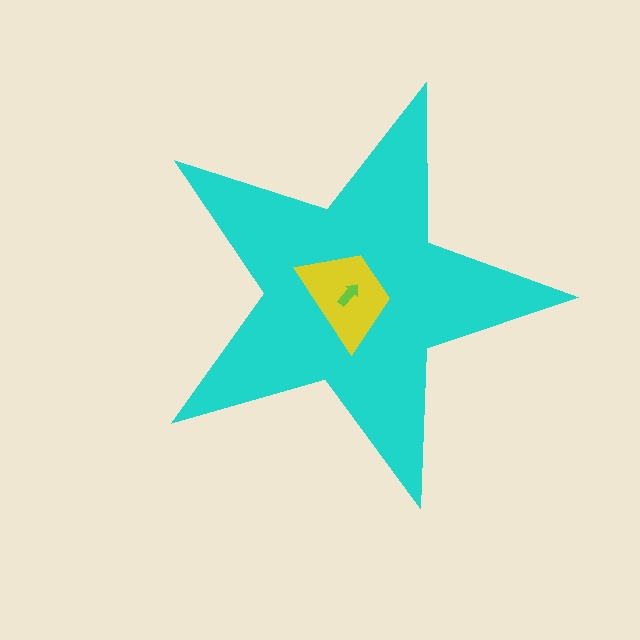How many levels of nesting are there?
3.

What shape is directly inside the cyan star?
The yellow trapezoid.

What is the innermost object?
The lime arrow.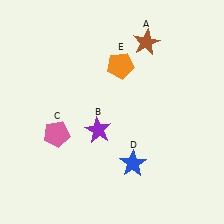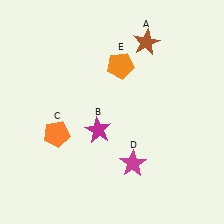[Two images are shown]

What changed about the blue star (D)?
In Image 1, D is blue. In Image 2, it changed to magenta.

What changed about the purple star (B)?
In Image 1, B is purple. In Image 2, it changed to magenta.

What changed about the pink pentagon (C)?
In Image 1, C is pink. In Image 2, it changed to orange.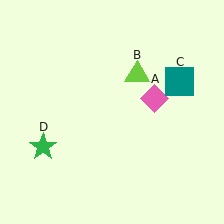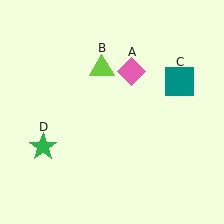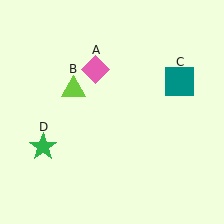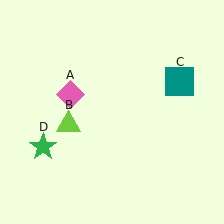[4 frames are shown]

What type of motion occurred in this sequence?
The pink diamond (object A), lime triangle (object B) rotated counterclockwise around the center of the scene.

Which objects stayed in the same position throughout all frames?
Teal square (object C) and green star (object D) remained stationary.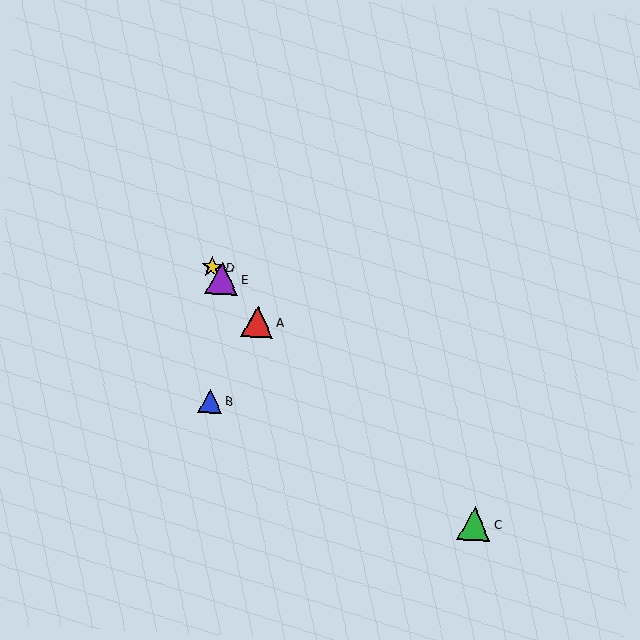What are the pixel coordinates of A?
Object A is at (257, 322).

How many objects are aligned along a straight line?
3 objects (A, D, E) are aligned along a straight line.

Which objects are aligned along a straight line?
Objects A, D, E are aligned along a straight line.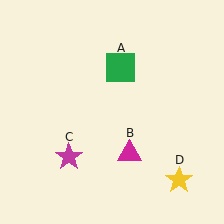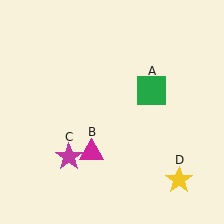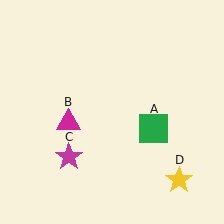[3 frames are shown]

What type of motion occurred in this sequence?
The green square (object A), magenta triangle (object B) rotated clockwise around the center of the scene.